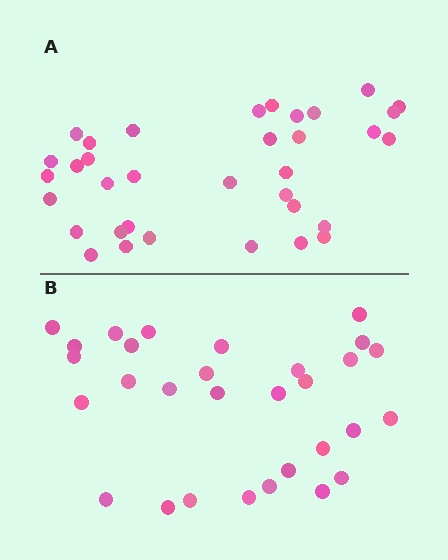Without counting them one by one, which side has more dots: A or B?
Region A (the top region) has more dots.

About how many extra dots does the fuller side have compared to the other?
Region A has about 5 more dots than region B.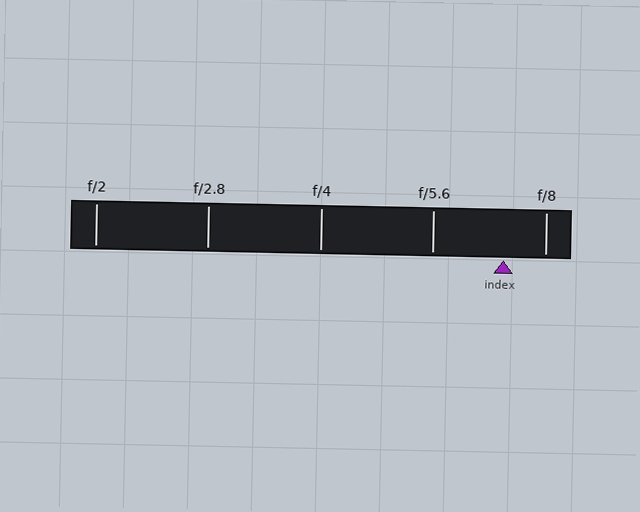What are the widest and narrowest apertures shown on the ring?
The widest aperture shown is f/2 and the narrowest is f/8.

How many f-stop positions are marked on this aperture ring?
There are 5 f-stop positions marked.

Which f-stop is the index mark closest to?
The index mark is closest to f/8.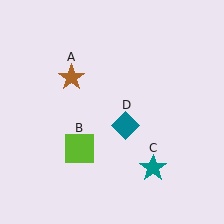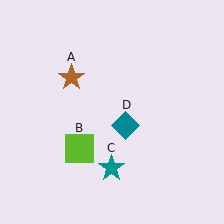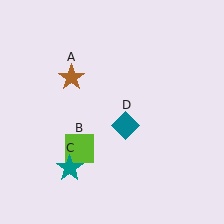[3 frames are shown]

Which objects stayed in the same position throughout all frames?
Brown star (object A) and lime square (object B) and teal diamond (object D) remained stationary.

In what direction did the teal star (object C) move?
The teal star (object C) moved left.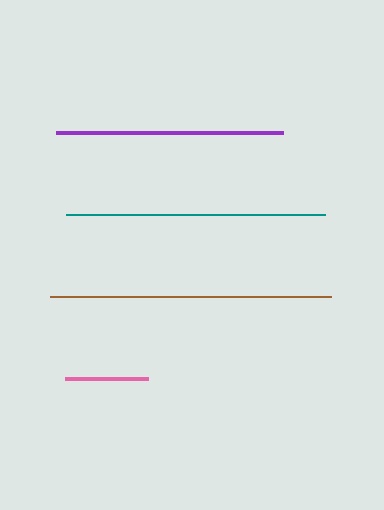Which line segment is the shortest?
The pink line is the shortest at approximately 83 pixels.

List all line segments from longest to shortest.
From longest to shortest: brown, teal, purple, pink.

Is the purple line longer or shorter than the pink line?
The purple line is longer than the pink line.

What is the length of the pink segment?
The pink segment is approximately 83 pixels long.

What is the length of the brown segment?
The brown segment is approximately 282 pixels long.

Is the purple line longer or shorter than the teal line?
The teal line is longer than the purple line.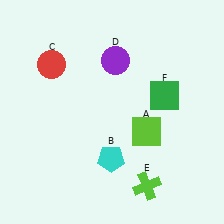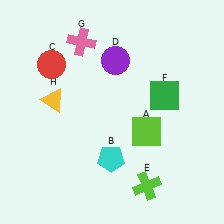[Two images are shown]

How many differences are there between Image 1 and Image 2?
There are 2 differences between the two images.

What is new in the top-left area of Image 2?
A pink cross (G) was added in the top-left area of Image 2.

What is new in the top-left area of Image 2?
A yellow triangle (H) was added in the top-left area of Image 2.